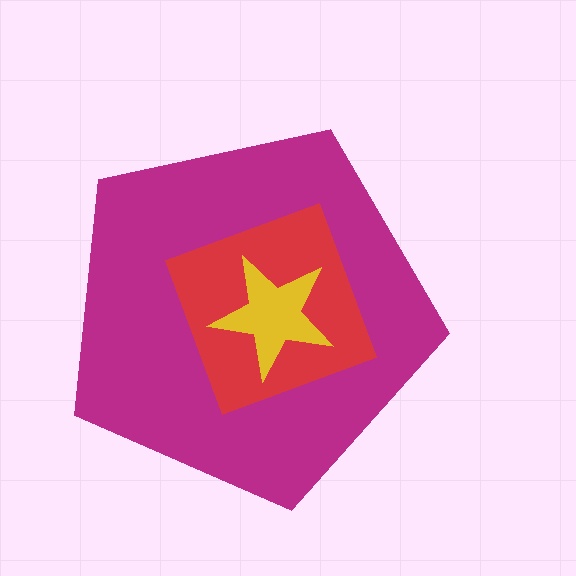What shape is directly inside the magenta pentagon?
The red diamond.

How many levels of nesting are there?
3.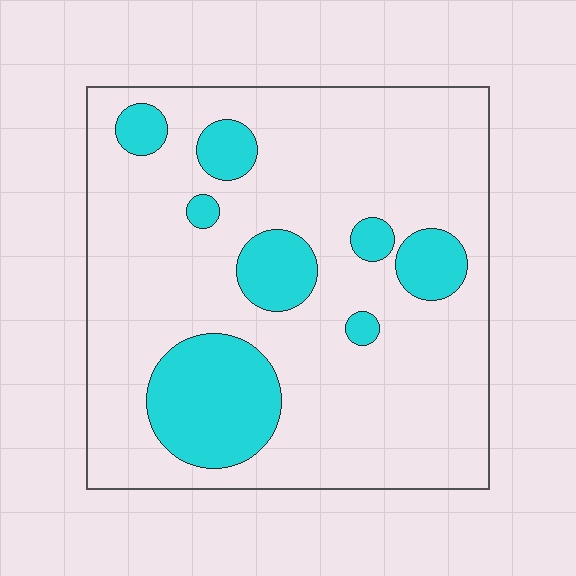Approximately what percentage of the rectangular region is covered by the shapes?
Approximately 20%.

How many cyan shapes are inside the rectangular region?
8.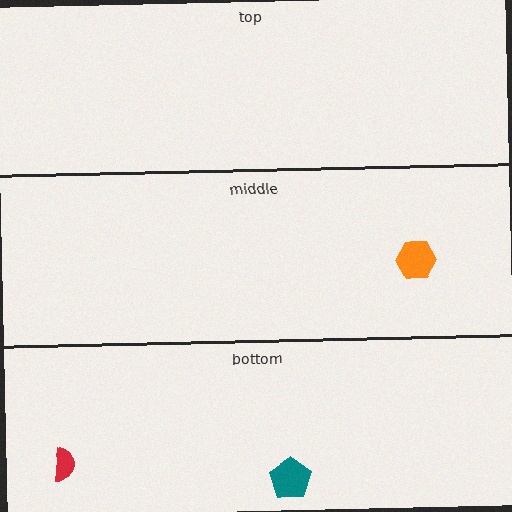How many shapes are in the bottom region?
2.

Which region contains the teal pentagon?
The bottom region.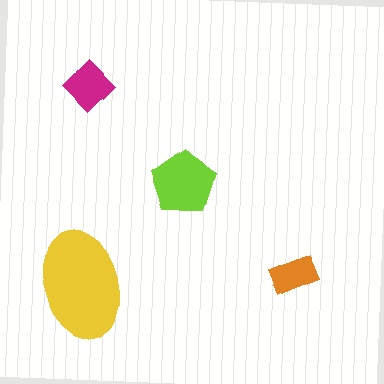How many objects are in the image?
There are 4 objects in the image.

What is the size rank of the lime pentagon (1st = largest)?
2nd.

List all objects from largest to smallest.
The yellow ellipse, the lime pentagon, the magenta diamond, the orange rectangle.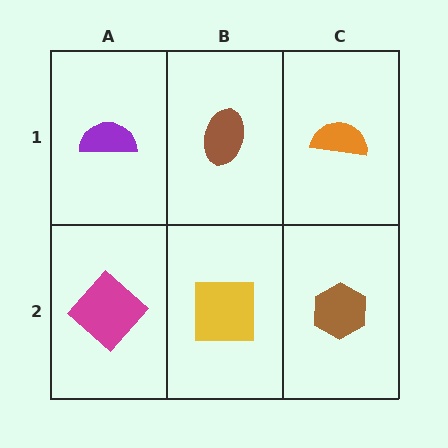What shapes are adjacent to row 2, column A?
A purple semicircle (row 1, column A), a yellow square (row 2, column B).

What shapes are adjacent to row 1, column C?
A brown hexagon (row 2, column C), a brown ellipse (row 1, column B).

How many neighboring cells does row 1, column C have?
2.